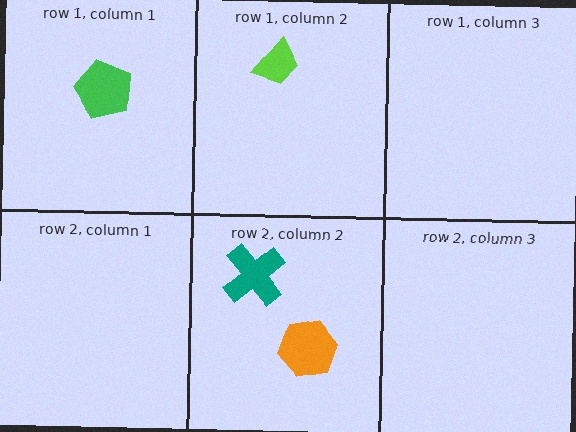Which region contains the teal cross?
The row 2, column 2 region.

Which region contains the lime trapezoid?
The row 1, column 2 region.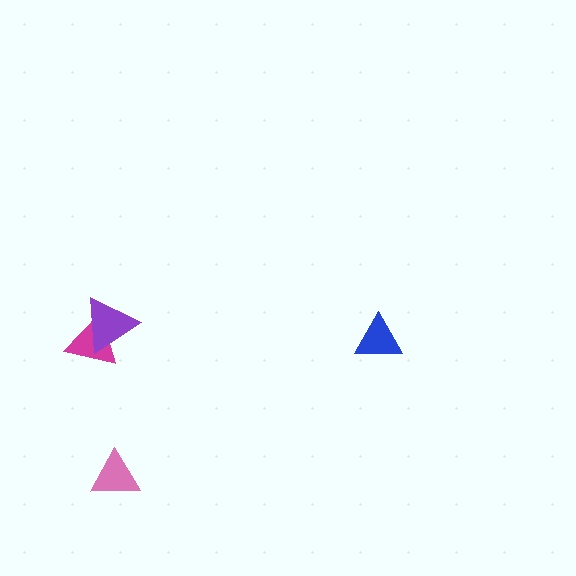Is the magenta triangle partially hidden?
Yes, it is partially covered by another shape.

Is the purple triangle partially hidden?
No, no other shape covers it.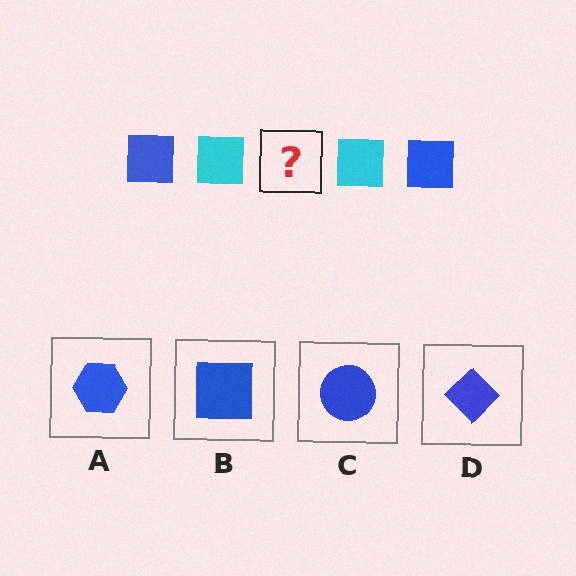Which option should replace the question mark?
Option B.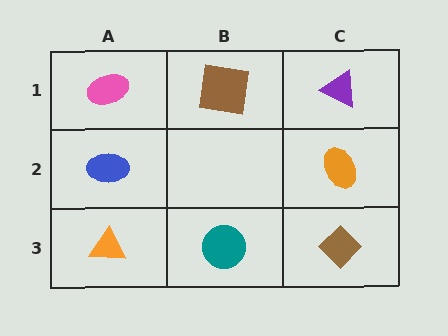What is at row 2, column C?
An orange ellipse.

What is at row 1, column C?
A purple triangle.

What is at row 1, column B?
A brown square.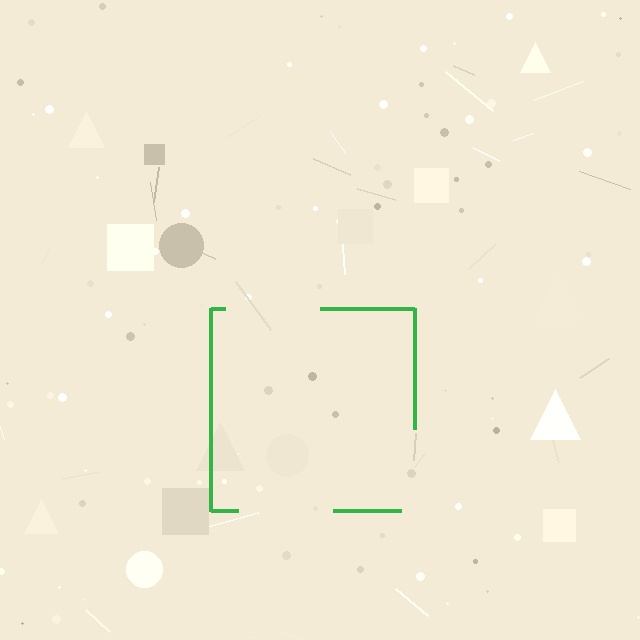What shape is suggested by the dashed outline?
The dashed outline suggests a square.